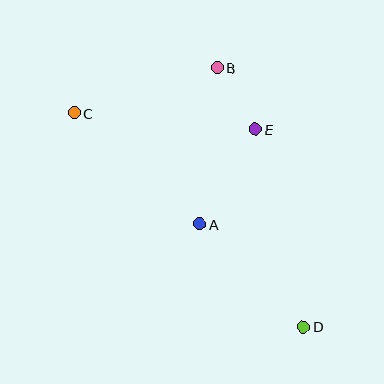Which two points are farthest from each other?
Points C and D are farthest from each other.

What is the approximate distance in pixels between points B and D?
The distance between B and D is approximately 273 pixels.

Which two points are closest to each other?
Points B and E are closest to each other.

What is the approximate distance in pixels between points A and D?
The distance between A and D is approximately 146 pixels.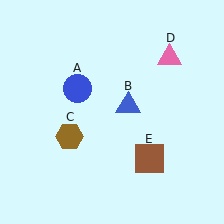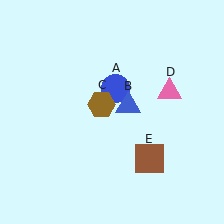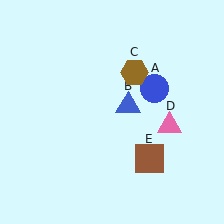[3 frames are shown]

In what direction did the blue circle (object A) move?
The blue circle (object A) moved right.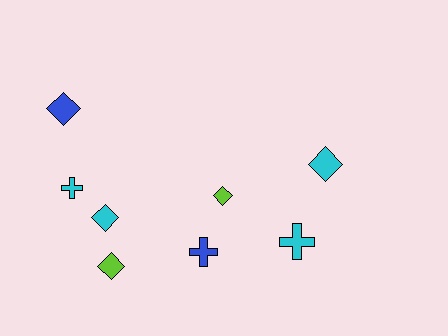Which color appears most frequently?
Cyan, with 4 objects.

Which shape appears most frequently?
Diamond, with 5 objects.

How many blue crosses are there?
There is 1 blue cross.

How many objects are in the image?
There are 8 objects.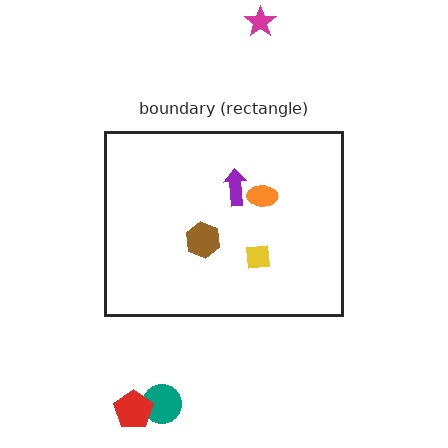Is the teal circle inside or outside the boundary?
Outside.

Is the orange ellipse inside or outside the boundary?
Inside.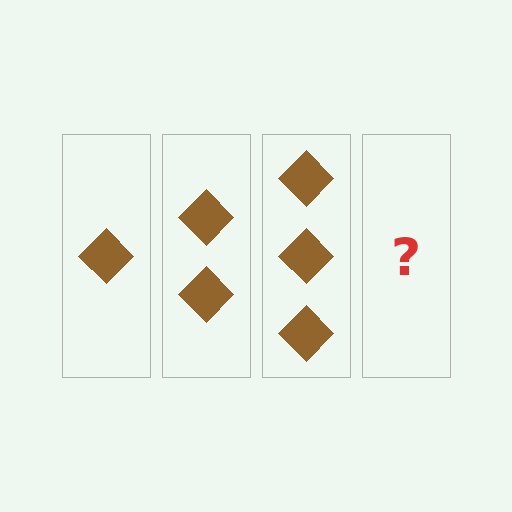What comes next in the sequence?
The next element should be 4 diamonds.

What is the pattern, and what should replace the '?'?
The pattern is that each step adds one more diamond. The '?' should be 4 diamonds.